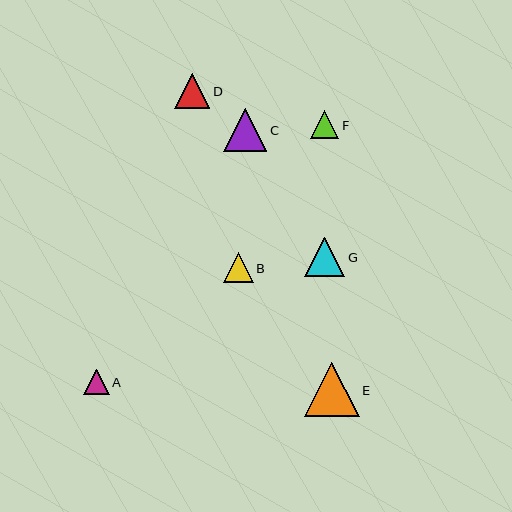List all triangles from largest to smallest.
From largest to smallest: E, C, G, D, B, F, A.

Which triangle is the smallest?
Triangle A is the smallest with a size of approximately 26 pixels.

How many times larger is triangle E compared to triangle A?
Triangle E is approximately 2.1 times the size of triangle A.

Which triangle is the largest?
Triangle E is the largest with a size of approximately 55 pixels.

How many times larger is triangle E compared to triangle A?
Triangle E is approximately 2.1 times the size of triangle A.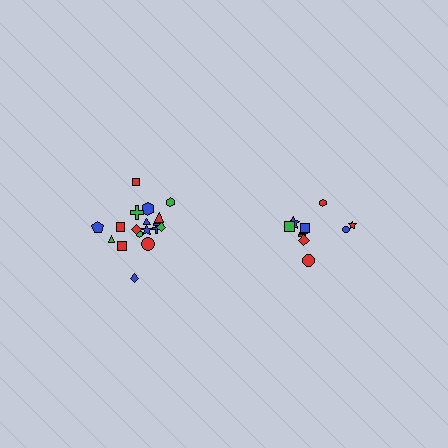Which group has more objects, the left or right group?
The left group.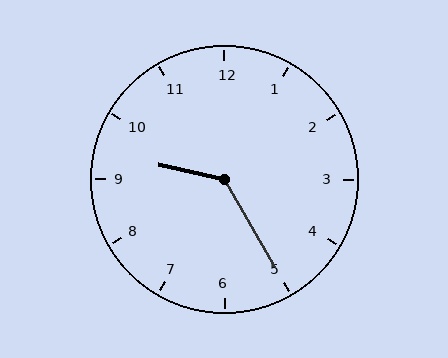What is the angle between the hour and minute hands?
Approximately 132 degrees.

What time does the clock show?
9:25.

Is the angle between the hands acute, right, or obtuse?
It is obtuse.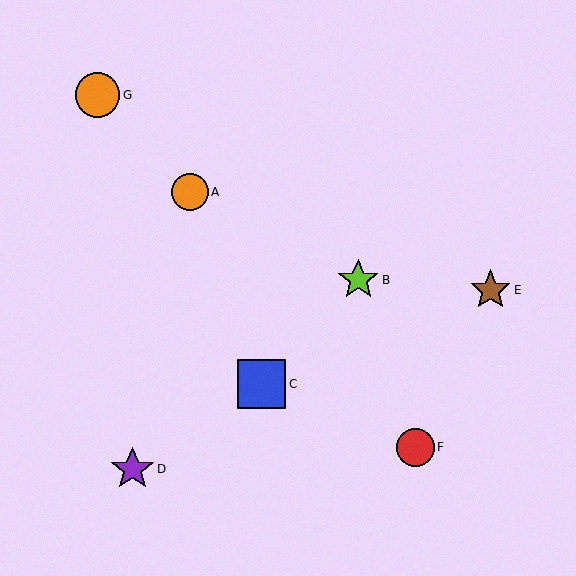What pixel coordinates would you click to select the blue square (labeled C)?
Click at (261, 384) to select the blue square C.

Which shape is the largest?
The blue square (labeled C) is the largest.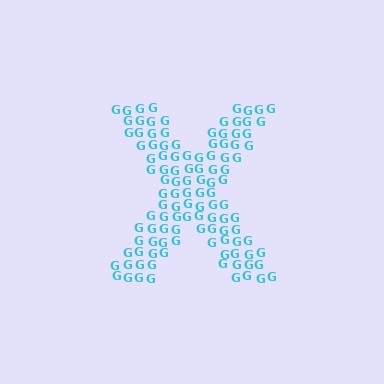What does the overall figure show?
The overall figure shows the letter X.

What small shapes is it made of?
It is made of small letter G's.